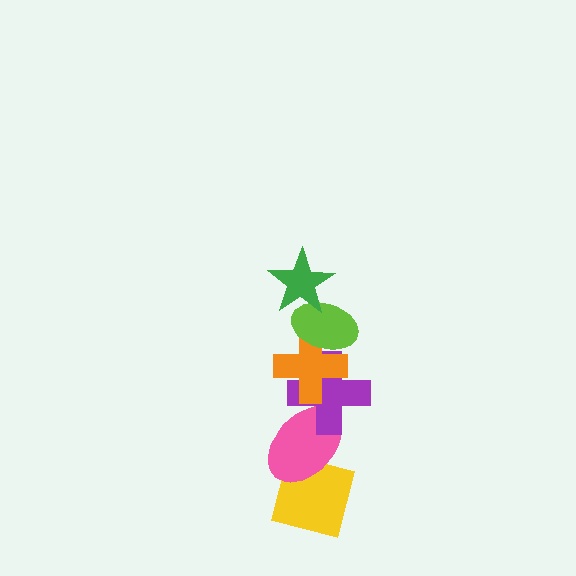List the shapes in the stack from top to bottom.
From top to bottom: the green star, the lime ellipse, the orange cross, the purple cross, the pink ellipse, the yellow square.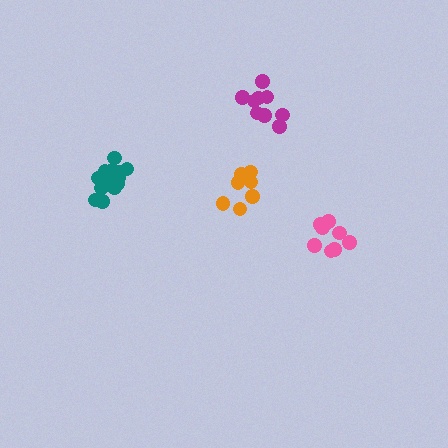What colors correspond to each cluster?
The clusters are colored: orange, pink, magenta, teal.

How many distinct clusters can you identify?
There are 4 distinct clusters.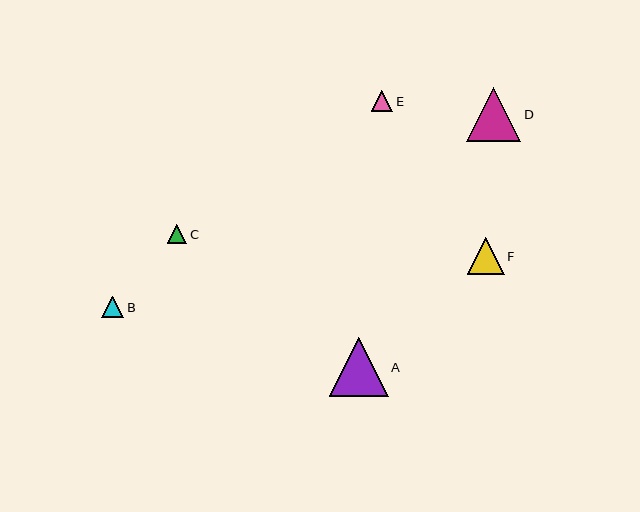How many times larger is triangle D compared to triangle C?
Triangle D is approximately 2.8 times the size of triangle C.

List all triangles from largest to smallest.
From largest to smallest: A, D, F, B, E, C.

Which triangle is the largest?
Triangle A is the largest with a size of approximately 59 pixels.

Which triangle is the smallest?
Triangle C is the smallest with a size of approximately 19 pixels.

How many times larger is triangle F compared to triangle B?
Triangle F is approximately 1.7 times the size of triangle B.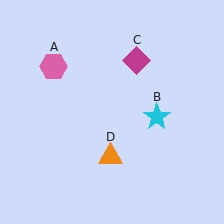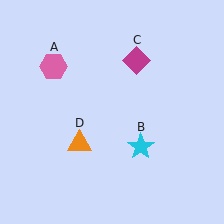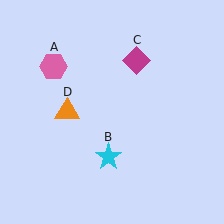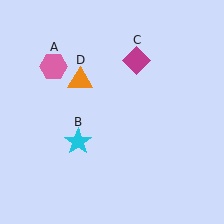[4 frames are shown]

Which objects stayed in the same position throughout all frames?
Pink hexagon (object A) and magenta diamond (object C) remained stationary.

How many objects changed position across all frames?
2 objects changed position: cyan star (object B), orange triangle (object D).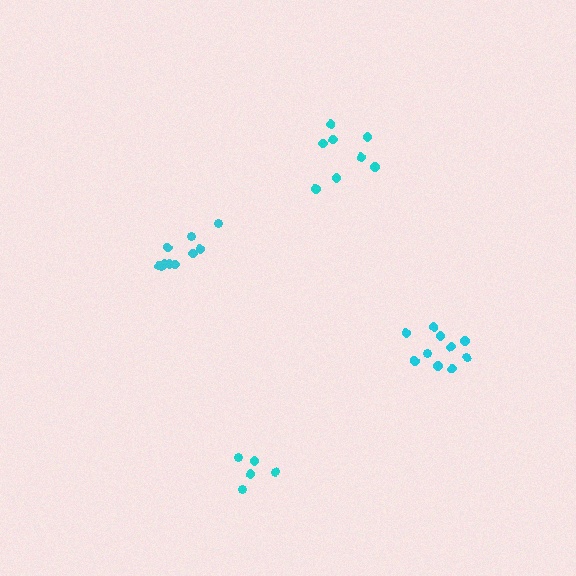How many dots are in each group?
Group 1: 10 dots, Group 2: 10 dots, Group 3: 8 dots, Group 4: 5 dots (33 total).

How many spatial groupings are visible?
There are 4 spatial groupings.